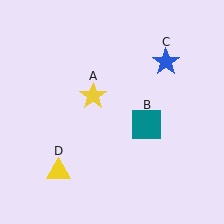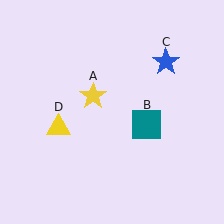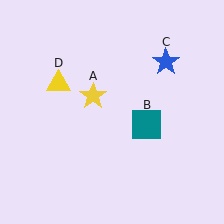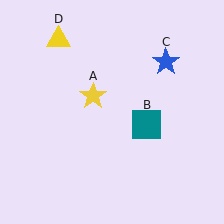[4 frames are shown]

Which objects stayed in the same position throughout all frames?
Yellow star (object A) and teal square (object B) and blue star (object C) remained stationary.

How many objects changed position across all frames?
1 object changed position: yellow triangle (object D).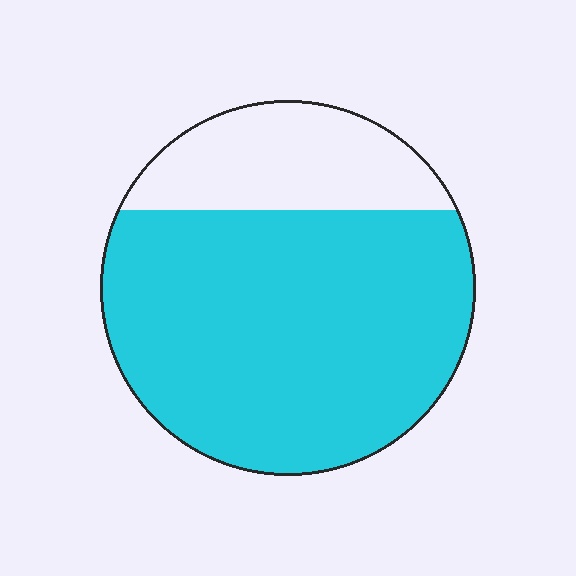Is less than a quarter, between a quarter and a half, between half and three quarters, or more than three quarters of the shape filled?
More than three quarters.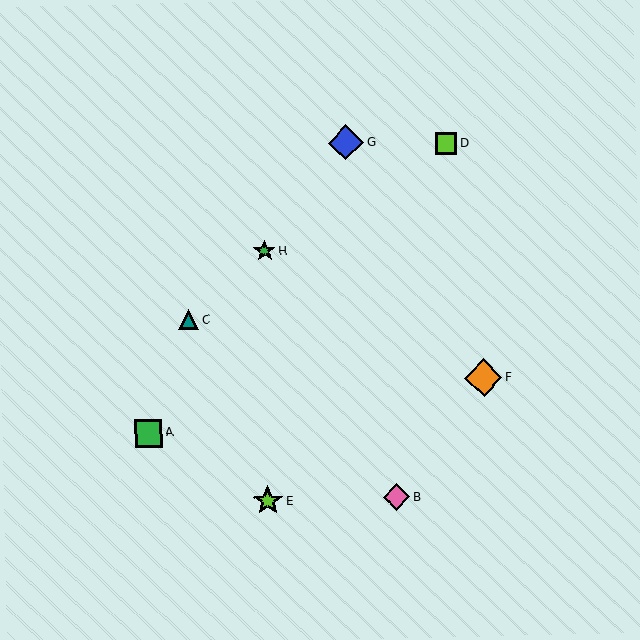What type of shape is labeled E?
Shape E is a lime star.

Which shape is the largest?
The orange diamond (labeled F) is the largest.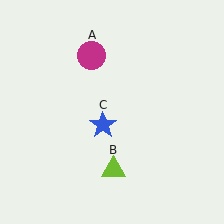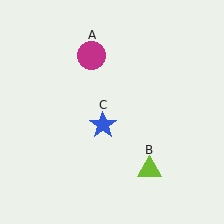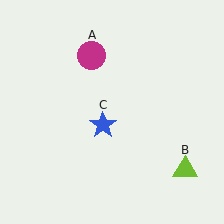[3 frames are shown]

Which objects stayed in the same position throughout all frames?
Magenta circle (object A) and blue star (object C) remained stationary.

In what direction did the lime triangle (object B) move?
The lime triangle (object B) moved right.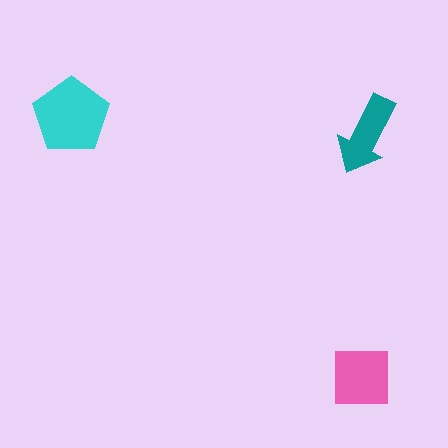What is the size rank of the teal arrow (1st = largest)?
3rd.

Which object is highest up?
The cyan pentagon is topmost.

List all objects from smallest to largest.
The teal arrow, the pink square, the cyan pentagon.